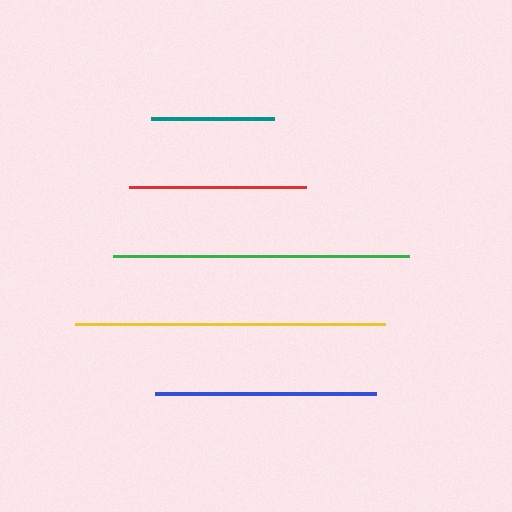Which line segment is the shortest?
The teal line is the shortest at approximately 124 pixels.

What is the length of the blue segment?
The blue segment is approximately 221 pixels long.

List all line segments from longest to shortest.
From longest to shortest: yellow, green, blue, red, teal.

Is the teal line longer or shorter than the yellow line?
The yellow line is longer than the teal line.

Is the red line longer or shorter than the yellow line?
The yellow line is longer than the red line.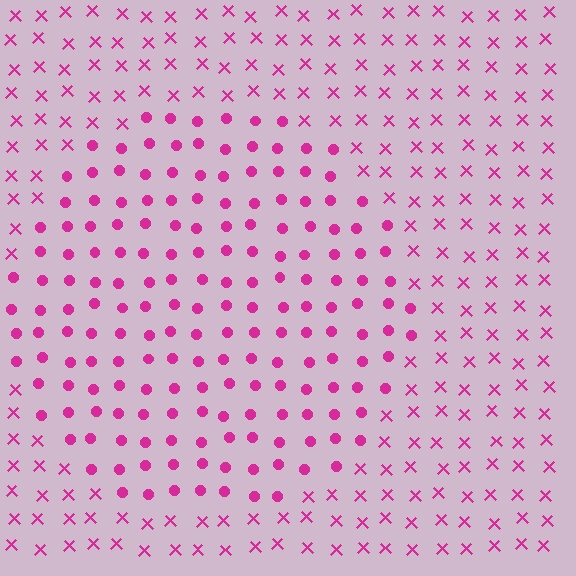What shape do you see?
I see a circle.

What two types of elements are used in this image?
The image uses circles inside the circle region and X marks outside it.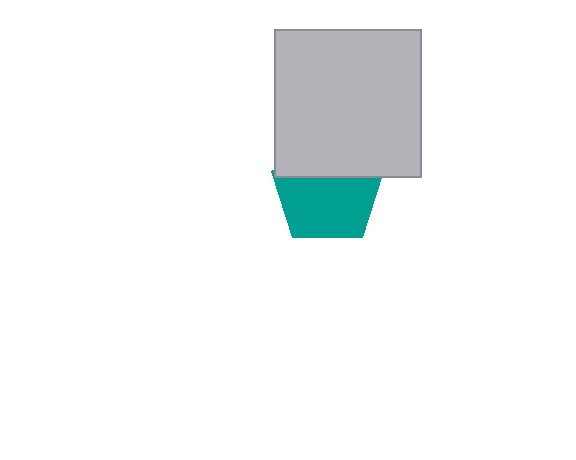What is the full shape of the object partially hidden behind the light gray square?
The partially hidden object is a teal pentagon.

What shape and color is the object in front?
The object in front is a light gray square.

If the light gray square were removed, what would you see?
You would see the complete teal pentagon.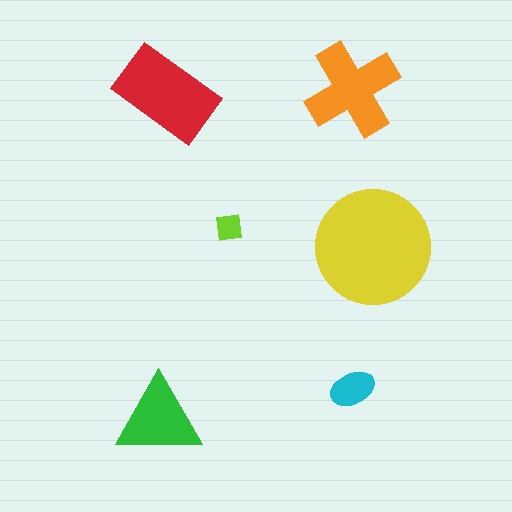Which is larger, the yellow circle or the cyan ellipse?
The yellow circle.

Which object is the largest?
The yellow circle.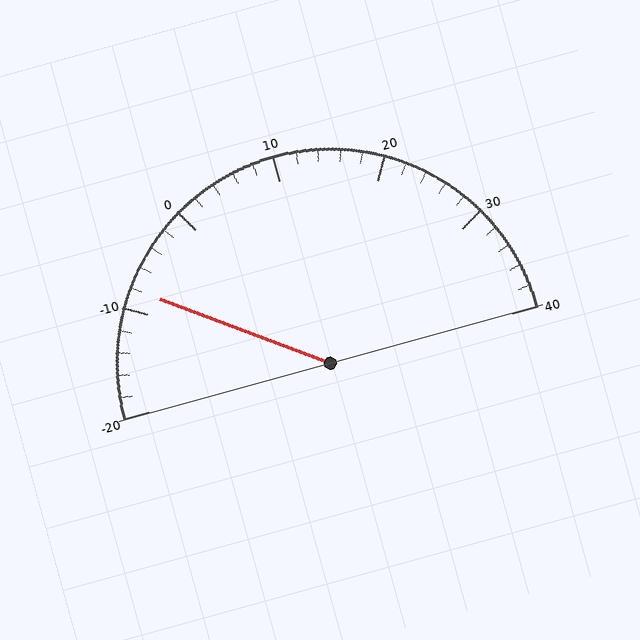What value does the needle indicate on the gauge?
The needle indicates approximately -8.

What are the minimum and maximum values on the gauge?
The gauge ranges from -20 to 40.